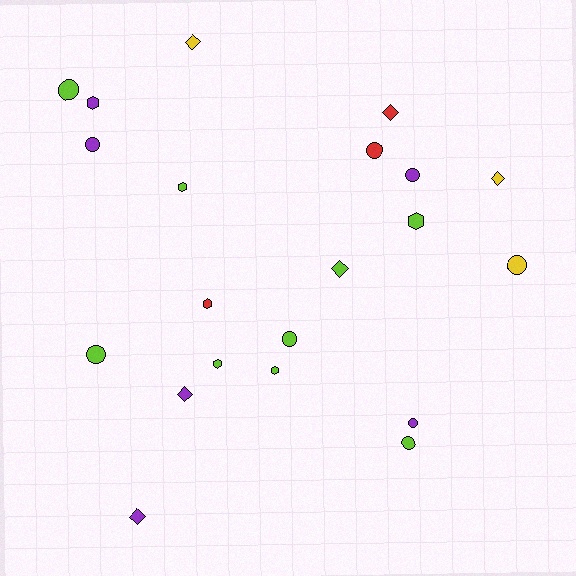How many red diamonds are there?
There is 1 red diamond.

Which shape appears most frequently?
Circle, with 9 objects.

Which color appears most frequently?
Lime, with 9 objects.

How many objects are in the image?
There are 21 objects.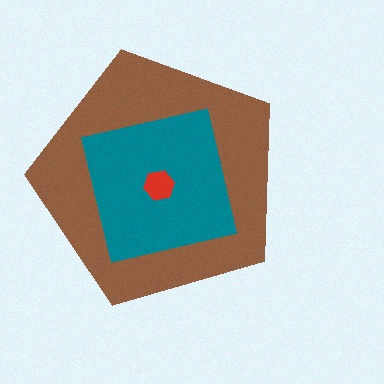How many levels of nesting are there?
3.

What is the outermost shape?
The brown pentagon.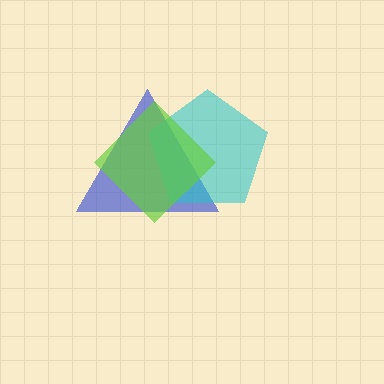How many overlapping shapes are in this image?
There are 3 overlapping shapes in the image.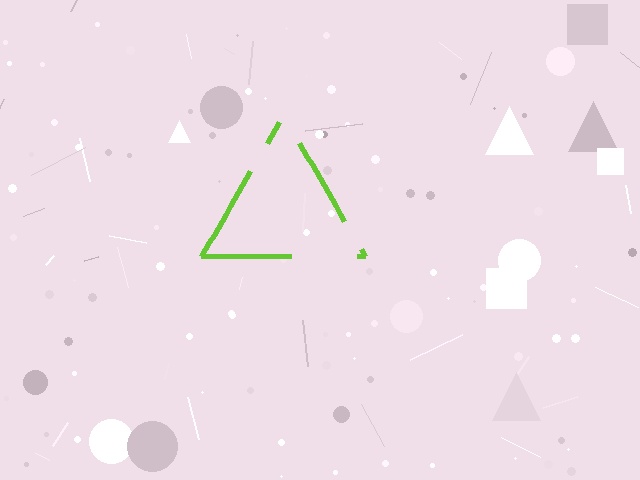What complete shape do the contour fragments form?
The contour fragments form a triangle.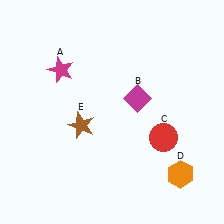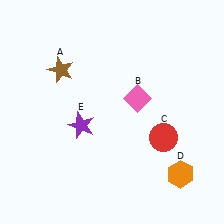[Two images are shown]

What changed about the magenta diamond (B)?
In Image 1, B is magenta. In Image 2, it changed to pink.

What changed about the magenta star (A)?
In Image 1, A is magenta. In Image 2, it changed to brown.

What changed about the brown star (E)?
In Image 1, E is brown. In Image 2, it changed to purple.